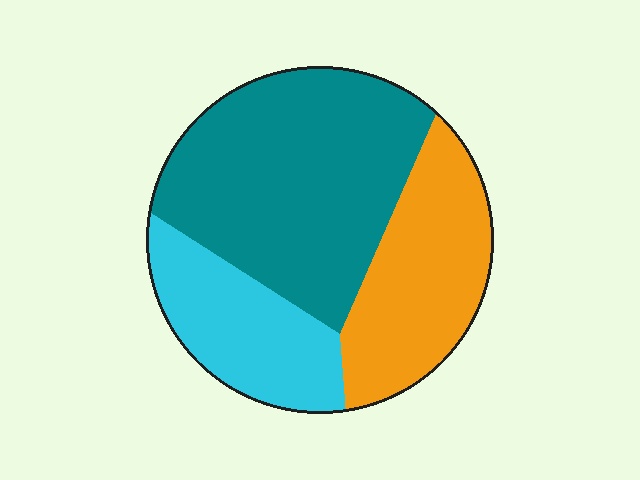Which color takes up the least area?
Cyan, at roughly 20%.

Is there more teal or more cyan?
Teal.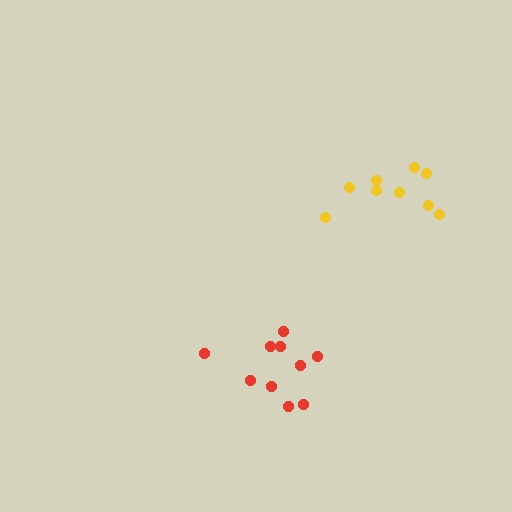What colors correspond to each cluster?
The clusters are colored: yellow, red.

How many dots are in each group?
Group 1: 9 dots, Group 2: 10 dots (19 total).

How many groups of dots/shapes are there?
There are 2 groups.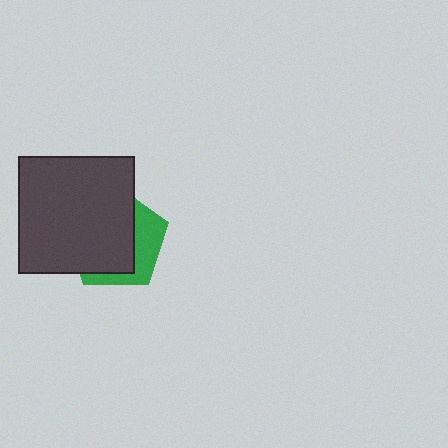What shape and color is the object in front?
The object in front is a dark gray square.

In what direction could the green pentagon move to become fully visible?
The green pentagon could move right. That would shift it out from behind the dark gray square entirely.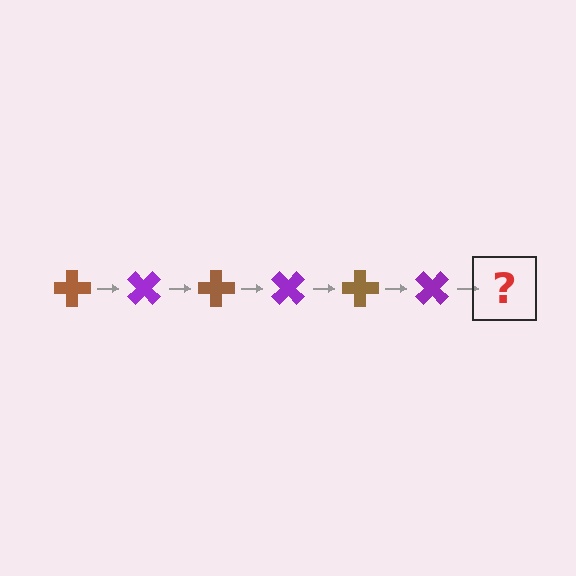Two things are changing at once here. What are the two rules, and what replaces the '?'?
The two rules are that it rotates 45 degrees each step and the color cycles through brown and purple. The '?' should be a brown cross, rotated 270 degrees from the start.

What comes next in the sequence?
The next element should be a brown cross, rotated 270 degrees from the start.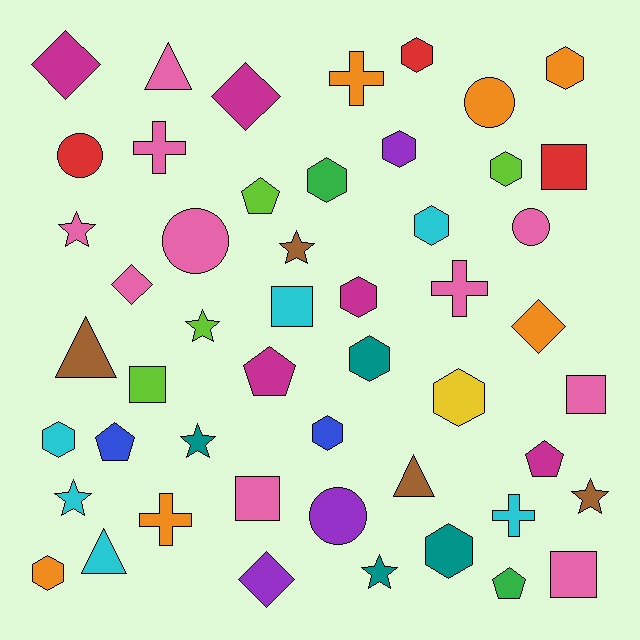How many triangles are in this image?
There are 4 triangles.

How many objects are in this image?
There are 50 objects.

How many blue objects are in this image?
There are 2 blue objects.